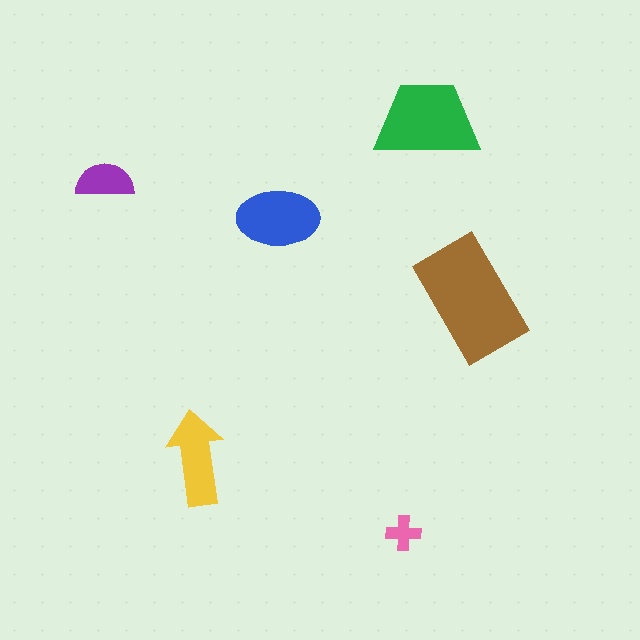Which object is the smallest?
The pink cross.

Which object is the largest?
The brown rectangle.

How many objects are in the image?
There are 6 objects in the image.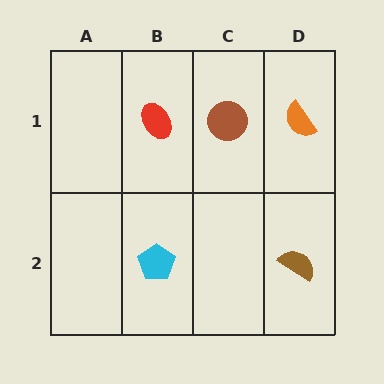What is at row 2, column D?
A brown semicircle.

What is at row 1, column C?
A brown circle.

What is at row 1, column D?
An orange semicircle.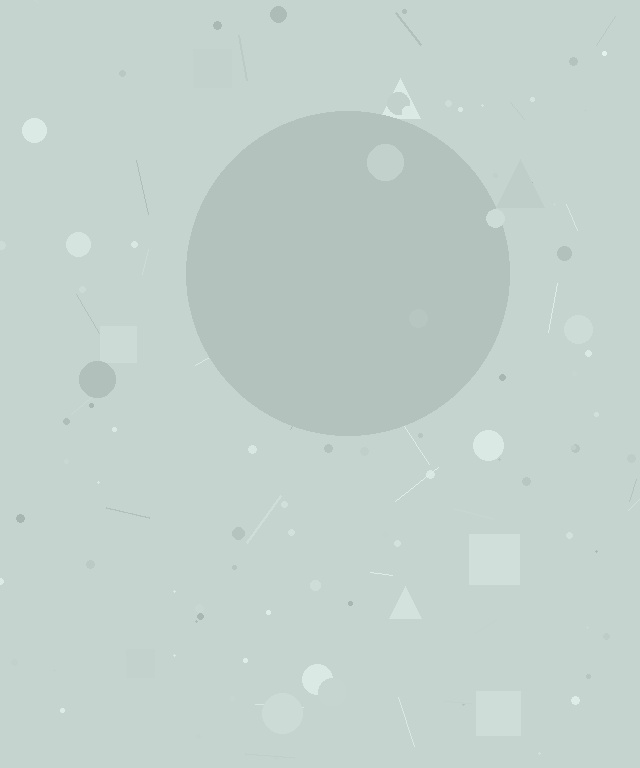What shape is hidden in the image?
A circle is hidden in the image.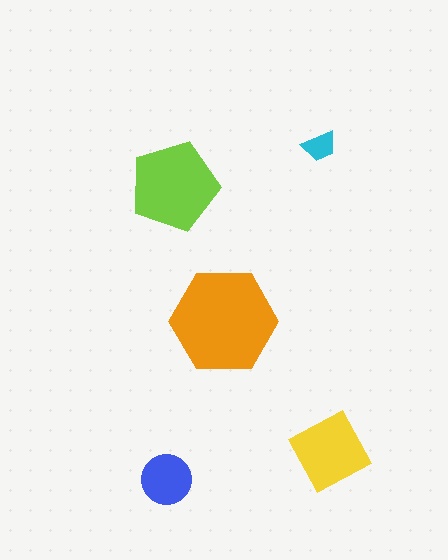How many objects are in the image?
There are 5 objects in the image.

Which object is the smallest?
The cyan trapezoid.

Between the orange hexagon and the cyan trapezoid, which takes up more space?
The orange hexagon.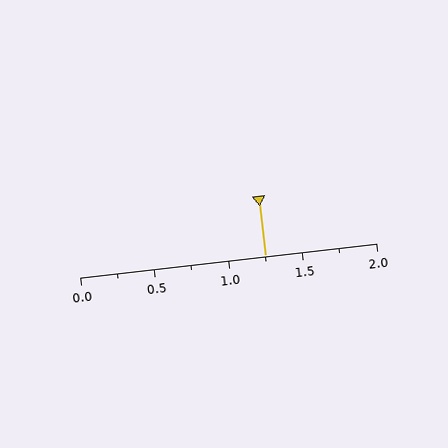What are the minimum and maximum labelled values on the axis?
The axis runs from 0.0 to 2.0.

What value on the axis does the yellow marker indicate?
The marker indicates approximately 1.25.